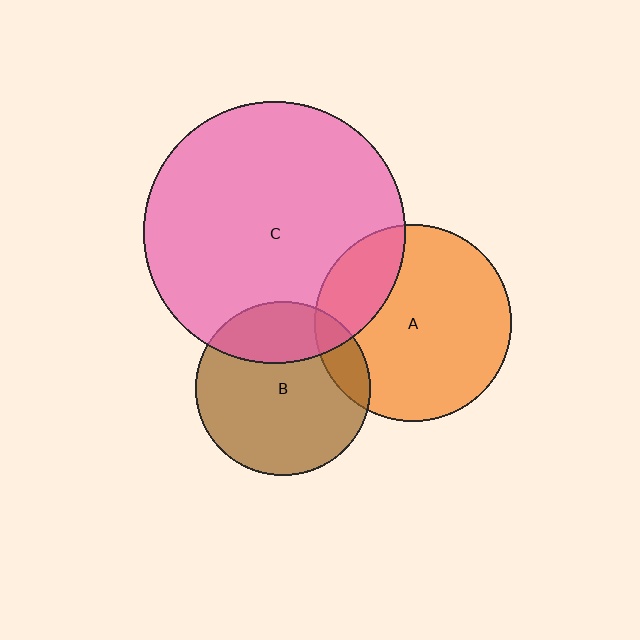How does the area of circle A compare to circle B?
Approximately 1.3 times.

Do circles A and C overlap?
Yes.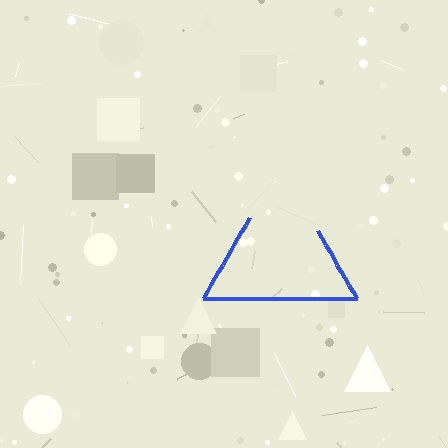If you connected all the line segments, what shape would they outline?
They would outline a triangle.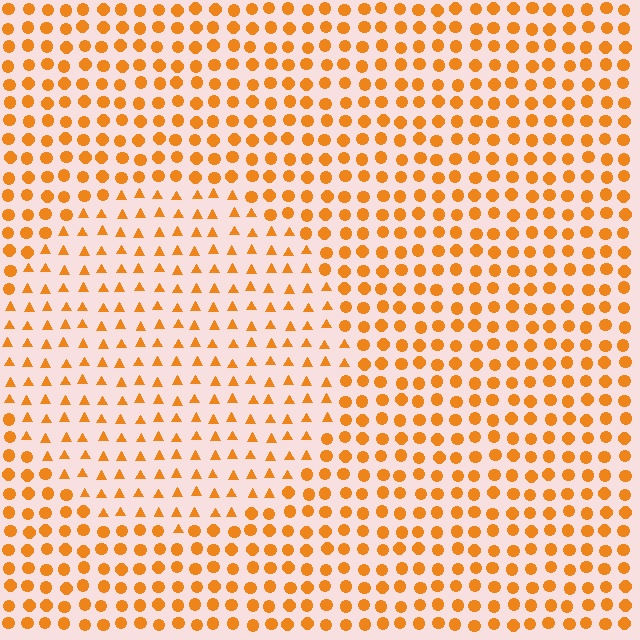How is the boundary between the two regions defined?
The boundary is defined by a change in element shape: triangles inside vs. circles outside. All elements share the same color and spacing.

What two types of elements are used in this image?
The image uses triangles inside the circle region and circles outside it.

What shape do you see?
I see a circle.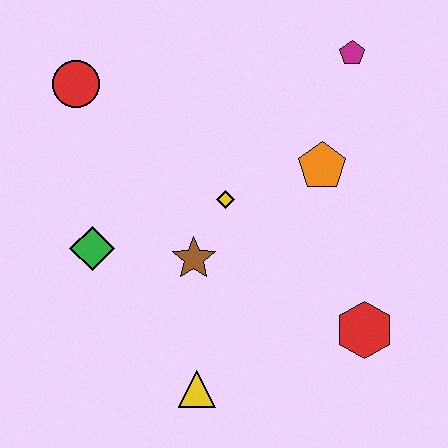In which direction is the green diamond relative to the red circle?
The green diamond is below the red circle.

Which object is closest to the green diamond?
The brown star is closest to the green diamond.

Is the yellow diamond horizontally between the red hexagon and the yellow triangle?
Yes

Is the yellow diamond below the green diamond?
No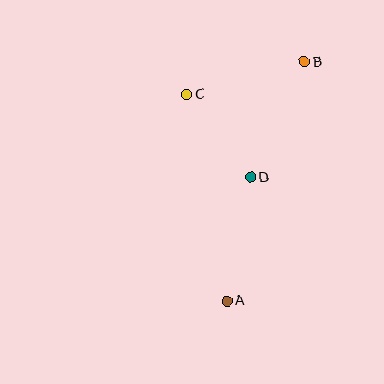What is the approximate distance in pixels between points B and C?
The distance between B and C is approximately 123 pixels.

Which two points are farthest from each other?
Points A and B are farthest from each other.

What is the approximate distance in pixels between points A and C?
The distance between A and C is approximately 210 pixels.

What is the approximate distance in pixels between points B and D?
The distance between B and D is approximately 127 pixels.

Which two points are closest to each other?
Points C and D are closest to each other.